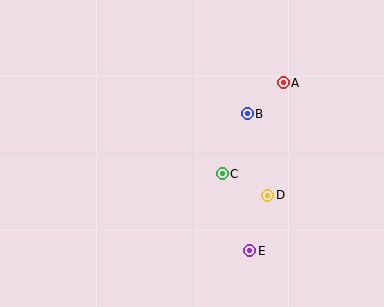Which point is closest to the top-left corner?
Point B is closest to the top-left corner.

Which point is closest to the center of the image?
Point C at (222, 174) is closest to the center.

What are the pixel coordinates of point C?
Point C is at (222, 174).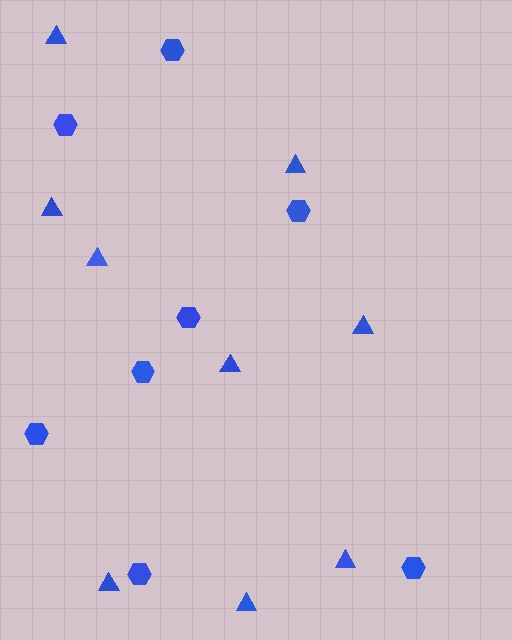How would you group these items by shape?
There are 2 groups: one group of hexagons (8) and one group of triangles (9).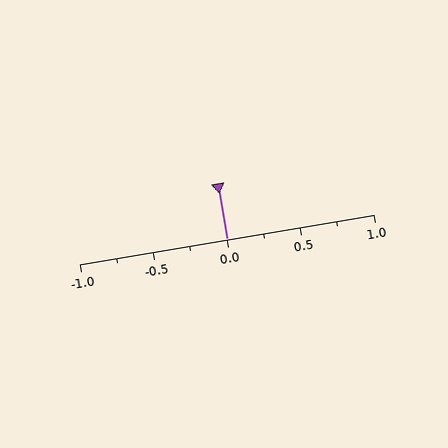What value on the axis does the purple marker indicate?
The marker indicates approximately 0.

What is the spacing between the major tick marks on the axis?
The major ticks are spaced 0.5 apart.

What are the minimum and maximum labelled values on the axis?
The axis runs from -1.0 to 1.0.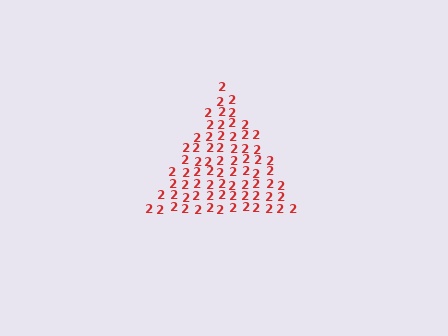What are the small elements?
The small elements are digit 2's.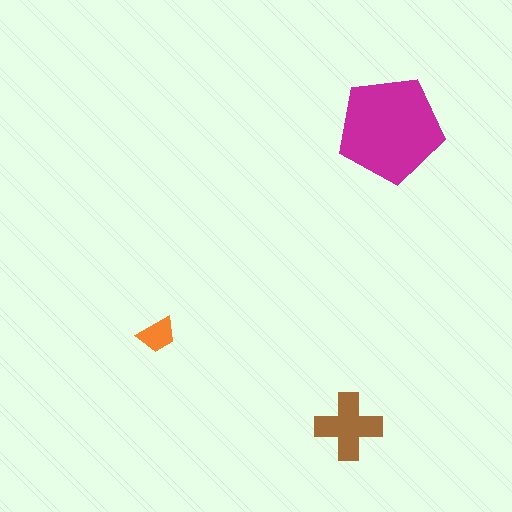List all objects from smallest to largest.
The orange trapezoid, the brown cross, the magenta pentagon.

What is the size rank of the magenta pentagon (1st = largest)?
1st.